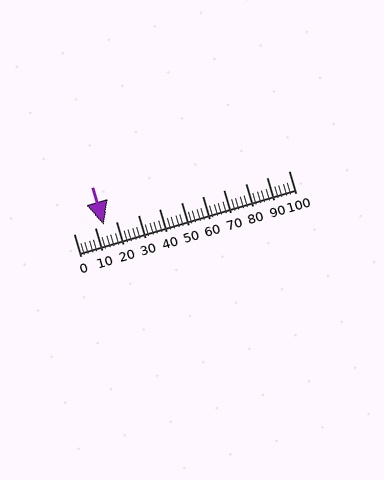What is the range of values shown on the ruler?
The ruler shows values from 0 to 100.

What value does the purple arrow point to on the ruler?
The purple arrow points to approximately 14.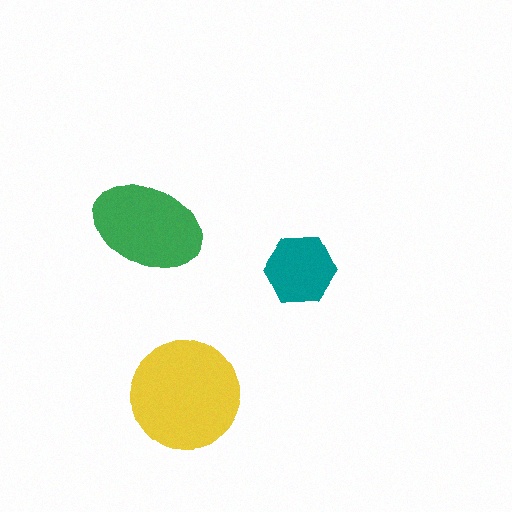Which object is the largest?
The yellow circle.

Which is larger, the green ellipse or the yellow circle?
The yellow circle.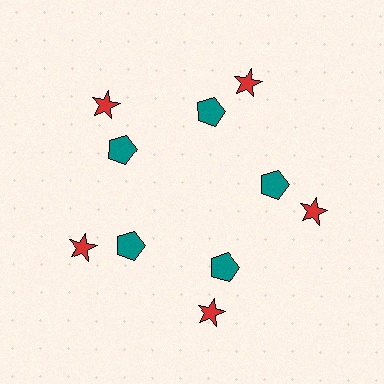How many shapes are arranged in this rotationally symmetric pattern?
There are 10 shapes, arranged in 5 groups of 2.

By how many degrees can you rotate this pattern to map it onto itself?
The pattern maps onto itself every 72 degrees of rotation.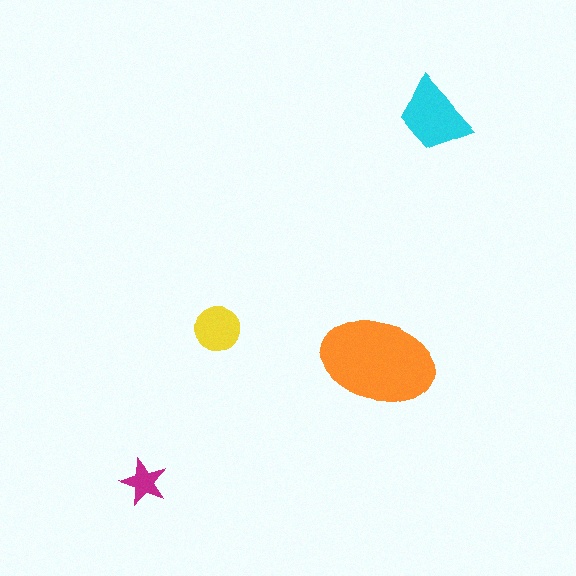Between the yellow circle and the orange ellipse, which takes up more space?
The orange ellipse.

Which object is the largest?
The orange ellipse.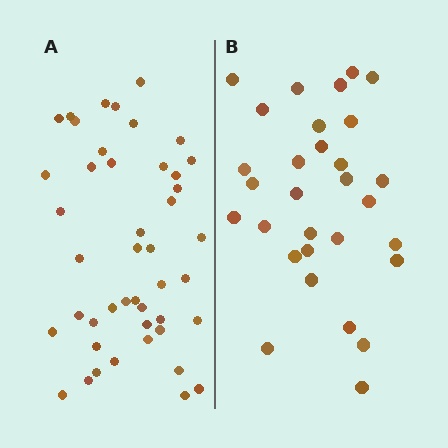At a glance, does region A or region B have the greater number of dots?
Region A (the left region) has more dots.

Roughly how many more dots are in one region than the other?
Region A has approximately 15 more dots than region B.